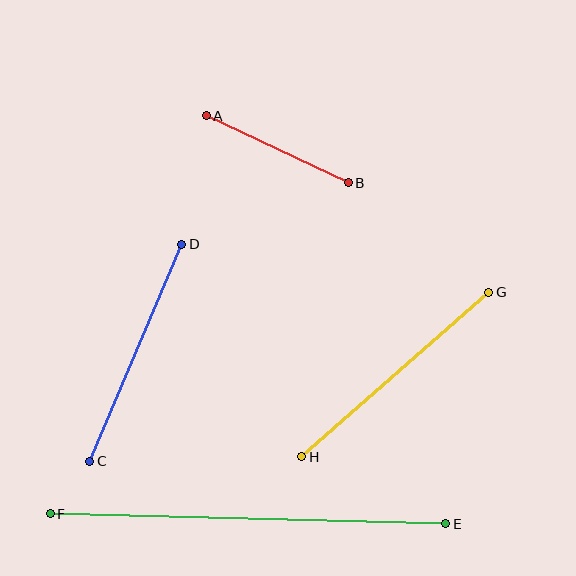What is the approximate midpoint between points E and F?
The midpoint is at approximately (248, 519) pixels.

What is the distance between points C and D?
The distance is approximately 235 pixels.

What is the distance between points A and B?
The distance is approximately 157 pixels.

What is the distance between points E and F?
The distance is approximately 396 pixels.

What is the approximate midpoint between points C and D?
The midpoint is at approximately (136, 353) pixels.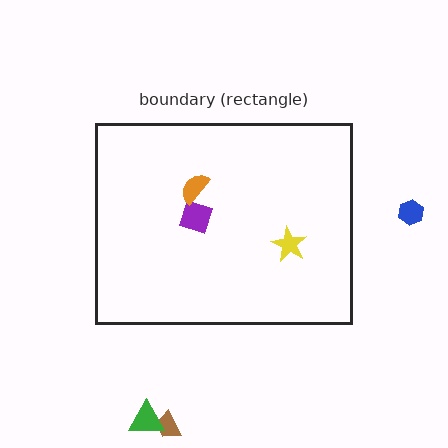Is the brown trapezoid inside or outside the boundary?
Outside.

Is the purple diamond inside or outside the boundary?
Inside.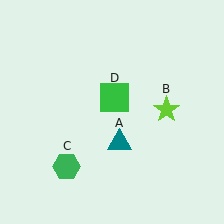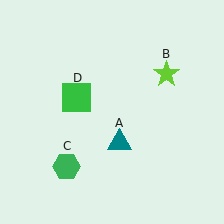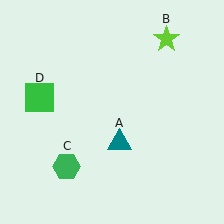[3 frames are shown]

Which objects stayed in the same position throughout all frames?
Teal triangle (object A) and green hexagon (object C) remained stationary.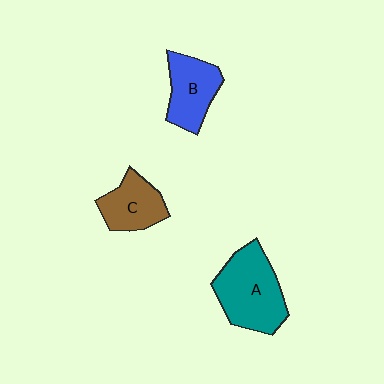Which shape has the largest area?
Shape A (teal).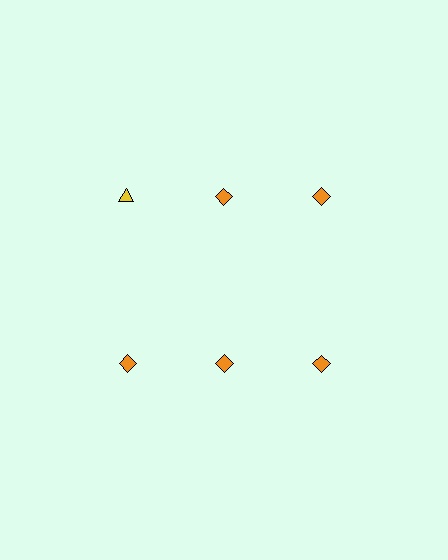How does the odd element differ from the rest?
It differs in both color (yellow instead of orange) and shape (triangle instead of diamond).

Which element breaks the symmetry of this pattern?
The yellow triangle in the top row, leftmost column breaks the symmetry. All other shapes are orange diamonds.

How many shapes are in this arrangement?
There are 6 shapes arranged in a grid pattern.